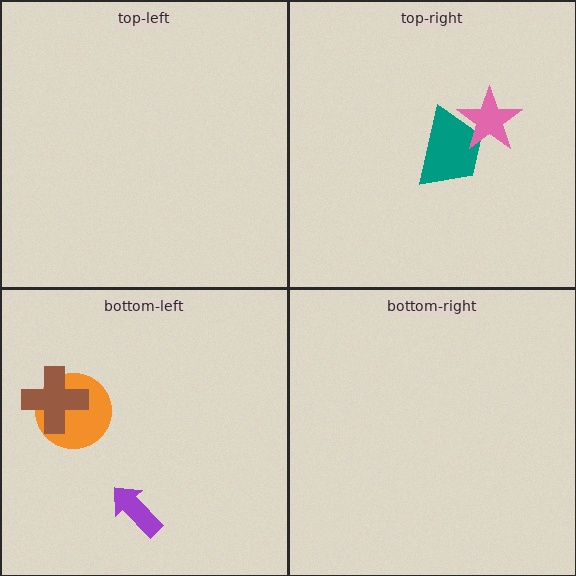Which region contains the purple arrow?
The bottom-left region.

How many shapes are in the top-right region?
2.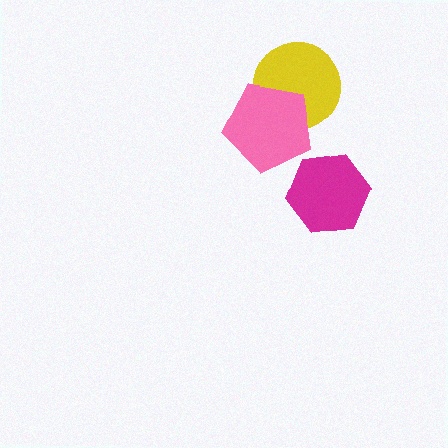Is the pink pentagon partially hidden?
No, no other shape covers it.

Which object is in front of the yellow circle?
The pink pentagon is in front of the yellow circle.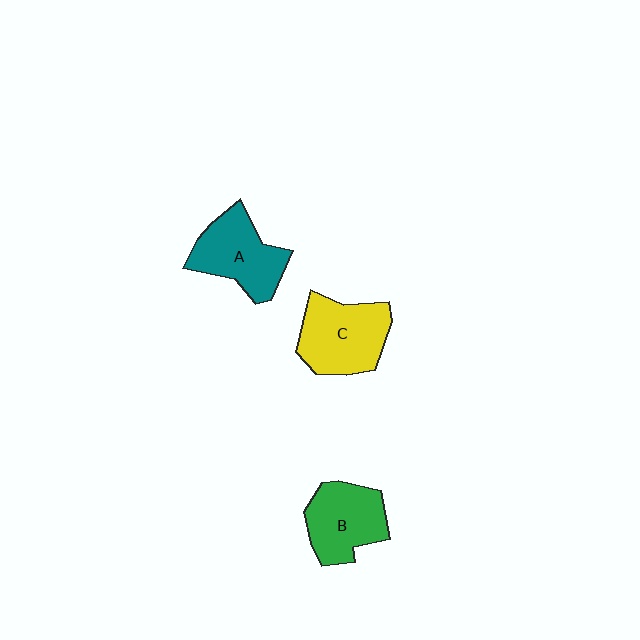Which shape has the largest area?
Shape C (yellow).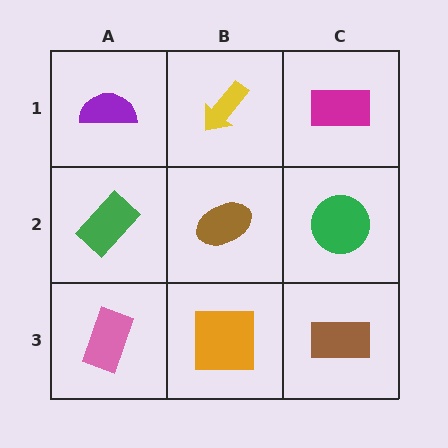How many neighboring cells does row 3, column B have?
3.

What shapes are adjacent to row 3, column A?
A green rectangle (row 2, column A), an orange square (row 3, column B).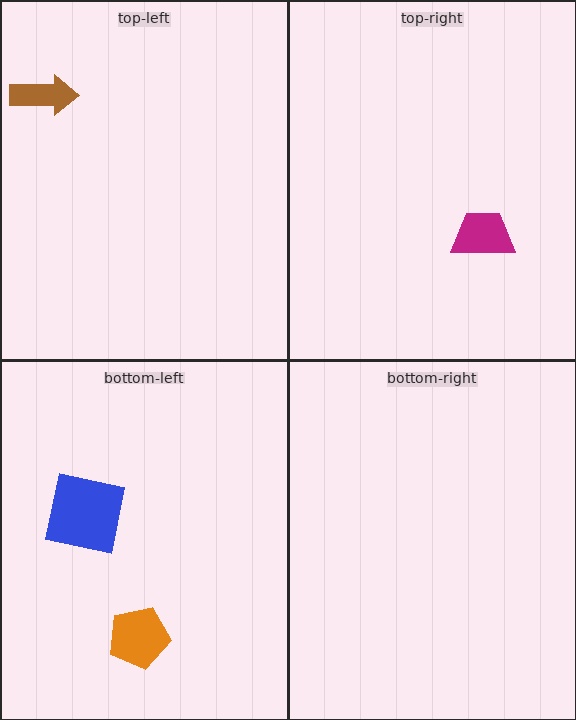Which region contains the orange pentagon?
The bottom-left region.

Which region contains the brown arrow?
The top-left region.